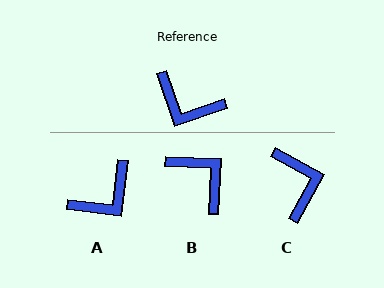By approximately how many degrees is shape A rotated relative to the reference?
Approximately 64 degrees counter-clockwise.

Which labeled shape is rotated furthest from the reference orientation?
B, about 158 degrees away.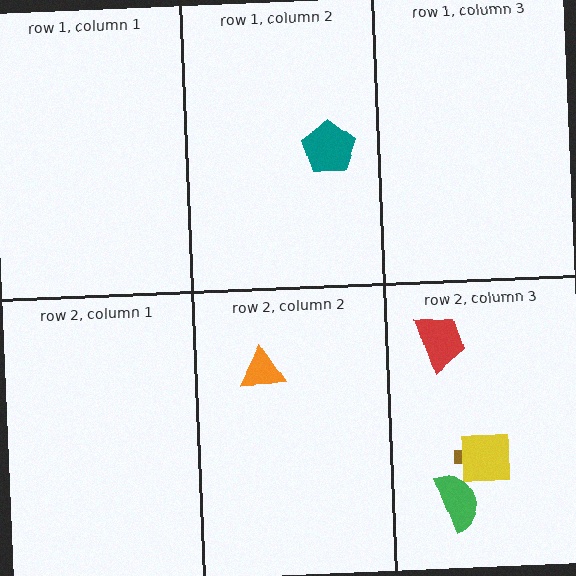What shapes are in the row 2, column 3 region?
The red trapezoid, the brown arrow, the yellow square, the green semicircle.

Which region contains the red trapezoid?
The row 2, column 3 region.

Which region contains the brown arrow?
The row 2, column 3 region.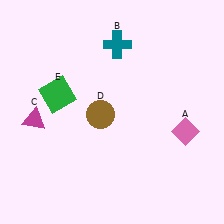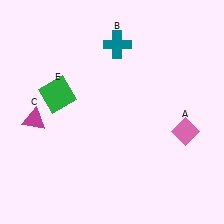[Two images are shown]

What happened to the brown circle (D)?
The brown circle (D) was removed in Image 2. It was in the bottom-left area of Image 1.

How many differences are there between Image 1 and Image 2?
There is 1 difference between the two images.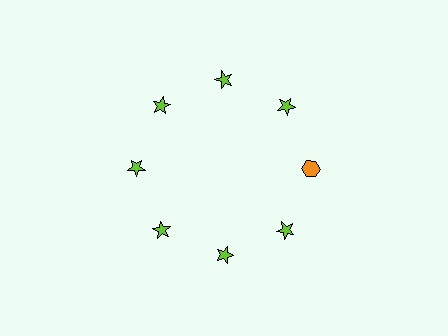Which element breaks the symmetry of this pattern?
The orange hexagon at roughly the 3 o'clock position breaks the symmetry. All other shapes are lime stars.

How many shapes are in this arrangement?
There are 8 shapes arranged in a ring pattern.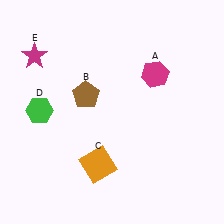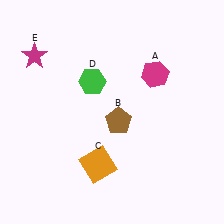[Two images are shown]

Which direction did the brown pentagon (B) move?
The brown pentagon (B) moved right.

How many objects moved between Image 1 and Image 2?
2 objects moved between the two images.